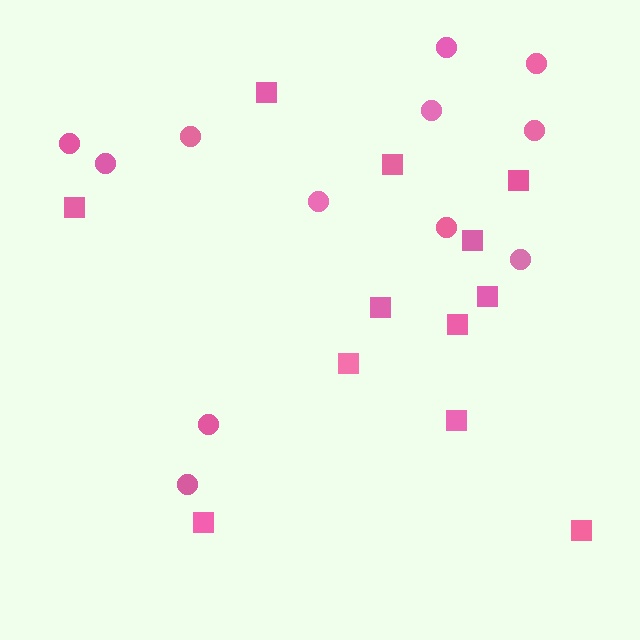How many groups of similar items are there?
There are 2 groups: one group of circles (12) and one group of squares (12).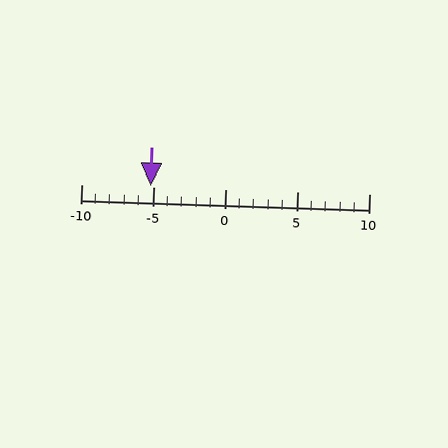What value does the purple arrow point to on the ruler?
The purple arrow points to approximately -5.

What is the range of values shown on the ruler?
The ruler shows values from -10 to 10.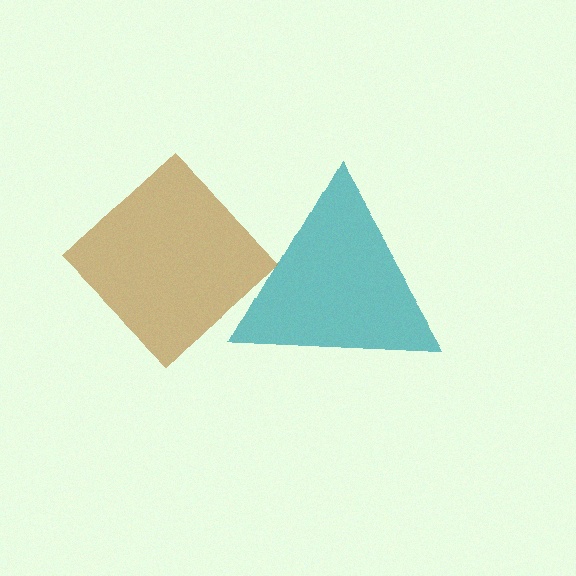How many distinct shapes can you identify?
There are 2 distinct shapes: a teal triangle, a brown diamond.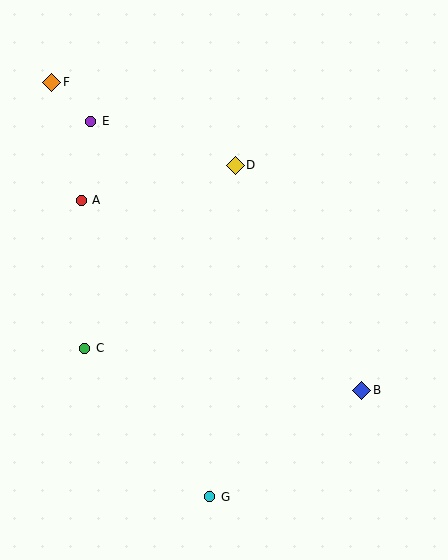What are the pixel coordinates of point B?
Point B is at (362, 390).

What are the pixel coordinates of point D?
Point D is at (235, 165).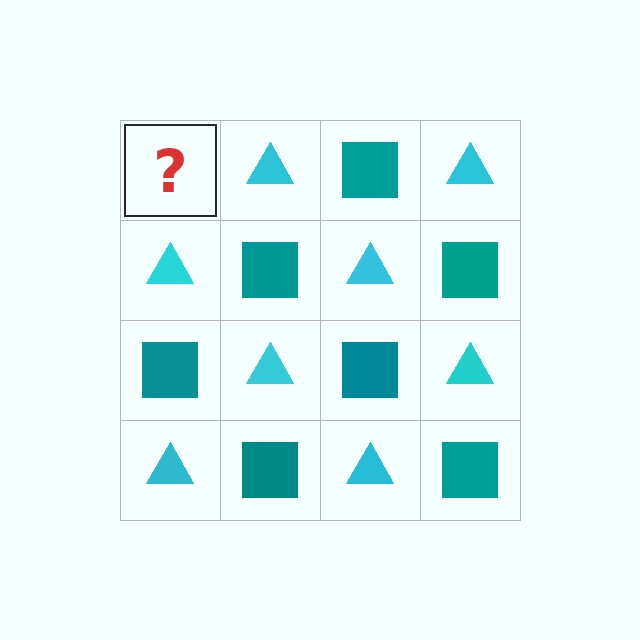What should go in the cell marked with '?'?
The missing cell should contain a teal square.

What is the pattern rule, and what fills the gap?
The rule is that it alternates teal square and cyan triangle in a checkerboard pattern. The gap should be filled with a teal square.